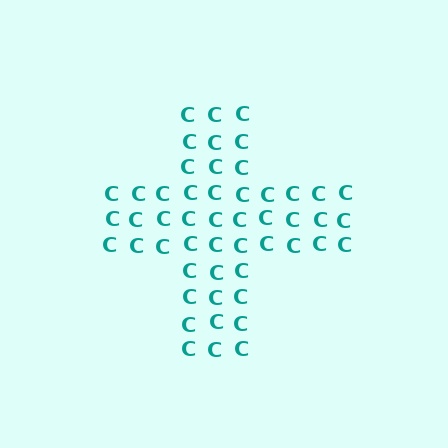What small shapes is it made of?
It is made of small letter C's.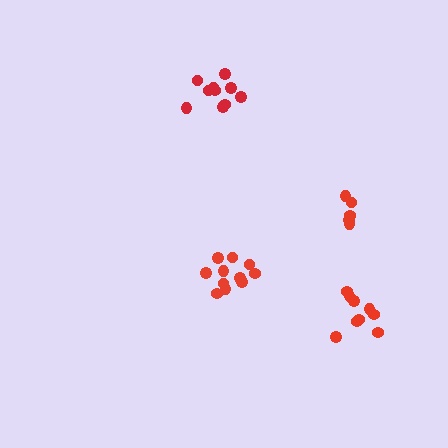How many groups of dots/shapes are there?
There are 4 groups.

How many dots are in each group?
Group 1: 5 dots, Group 2: 11 dots, Group 3: 10 dots, Group 4: 9 dots (35 total).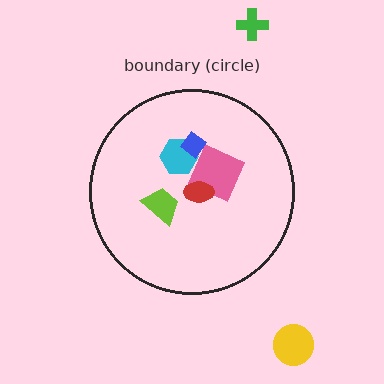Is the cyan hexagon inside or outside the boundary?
Inside.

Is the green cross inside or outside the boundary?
Outside.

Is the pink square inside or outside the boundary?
Inside.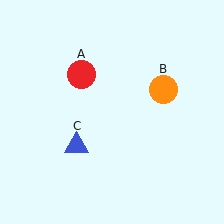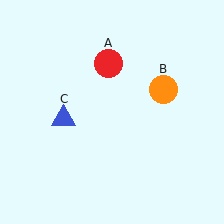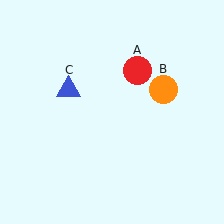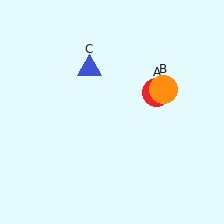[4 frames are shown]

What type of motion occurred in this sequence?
The red circle (object A), blue triangle (object C) rotated clockwise around the center of the scene.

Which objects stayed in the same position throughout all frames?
Orange circle (object B) remained stationary.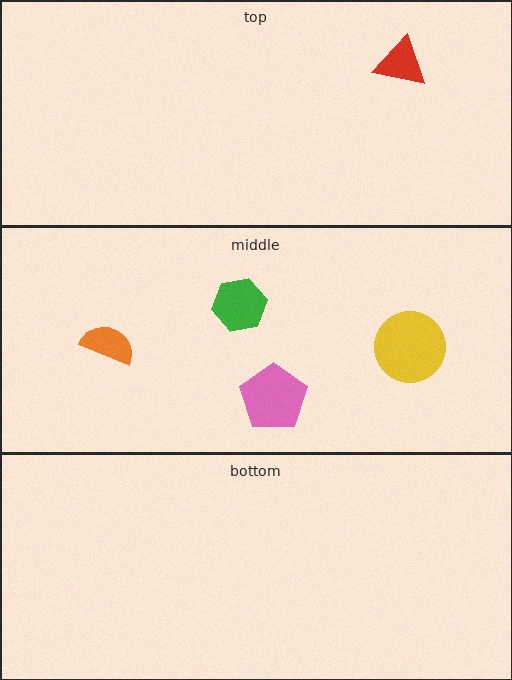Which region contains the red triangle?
The top region.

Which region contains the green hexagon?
The middle region.